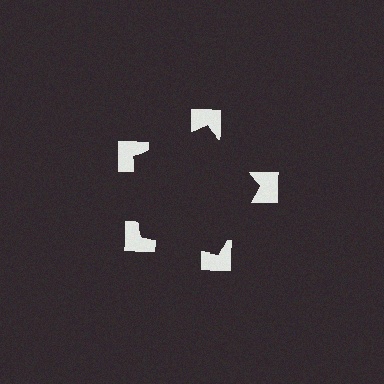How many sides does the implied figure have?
5 sides.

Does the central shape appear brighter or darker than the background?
It typically appears slightly darker than the background, even though no actual brightness change is drawn.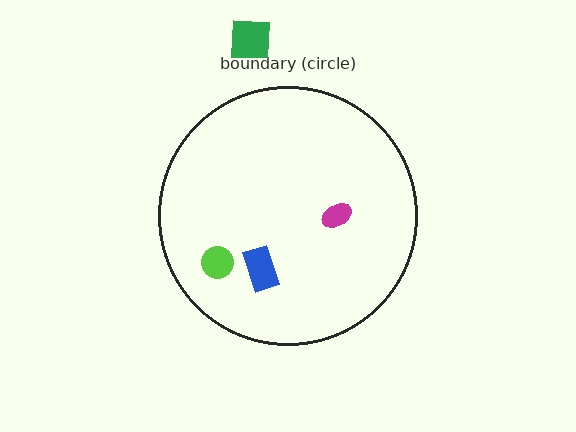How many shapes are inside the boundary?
3 inside, 1 outside.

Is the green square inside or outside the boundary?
Outside.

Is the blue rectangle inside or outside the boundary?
Inside.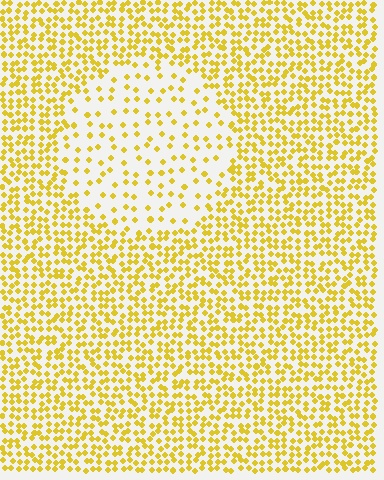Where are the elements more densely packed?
The elements are more densely packed outside the circle boundary.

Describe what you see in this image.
The image contains small yellow elements arranged at two different densities. A circle-shaped region is visible where the elements are less densely packed than the surrounding area.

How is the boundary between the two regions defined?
The boundary is defined by a change in element density (approximately 2.6x ratio). All elements are the same color, size, and shape.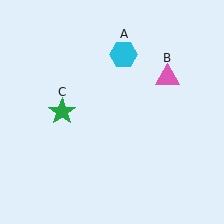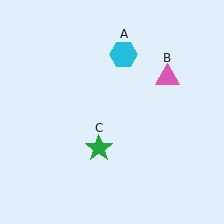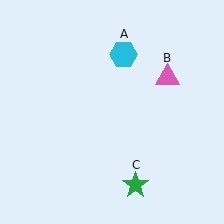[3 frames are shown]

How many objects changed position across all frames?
1 object changed position: green star (object C).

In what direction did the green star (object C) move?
The green star (object C) moved down and to the right.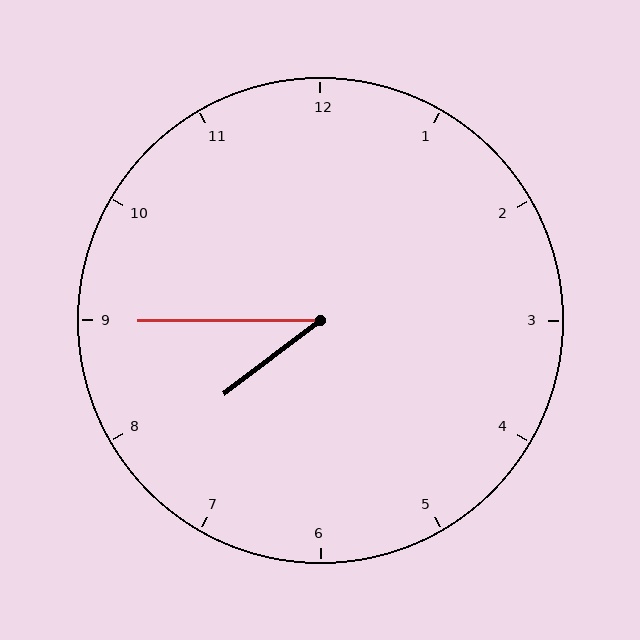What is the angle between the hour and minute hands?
Approximately 38 degrees.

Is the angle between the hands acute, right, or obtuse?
It is acute.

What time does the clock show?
7:45.